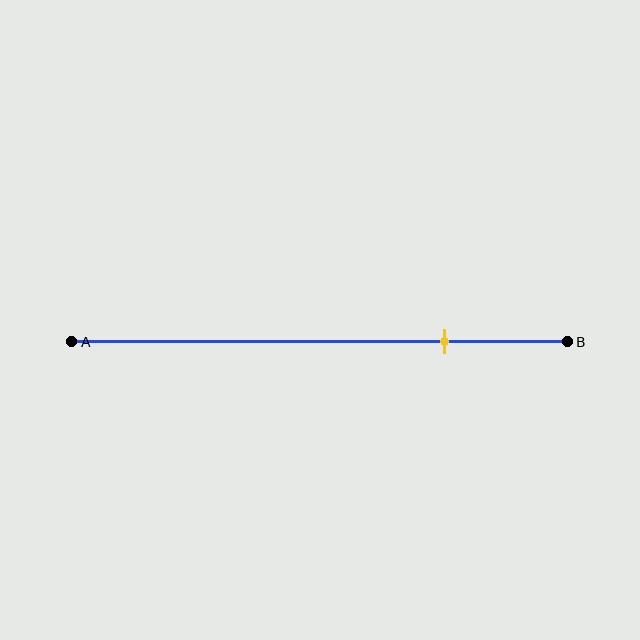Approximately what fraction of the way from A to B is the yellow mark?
The yellow mark is approximately 75% of the way from A to B.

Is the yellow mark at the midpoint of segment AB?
No, the mark is at about 75% from A, not at the 50% midpoint.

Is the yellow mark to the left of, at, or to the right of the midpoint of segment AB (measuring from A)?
The yellow mark is to the right of the midpoint of segment AB.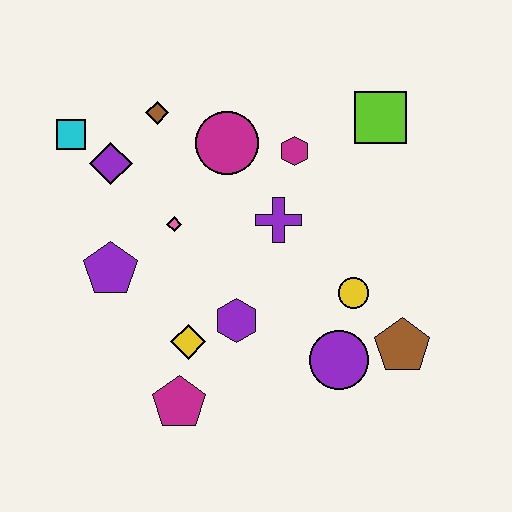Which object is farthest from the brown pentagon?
The cyan square is farthest from the brown pentagon.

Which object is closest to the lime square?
The magenta hexagon is closest to the lime square.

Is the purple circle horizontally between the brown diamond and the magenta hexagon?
No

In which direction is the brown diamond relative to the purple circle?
The brown diamond is above the purple circle.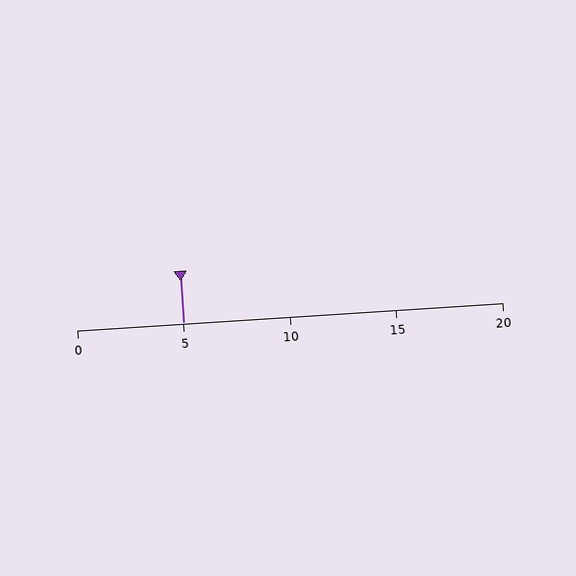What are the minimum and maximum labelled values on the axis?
The axis runs from 0 to 20.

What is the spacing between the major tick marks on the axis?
The major ticks are spaced 5 apart.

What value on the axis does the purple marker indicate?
The marker indicates approximately 5.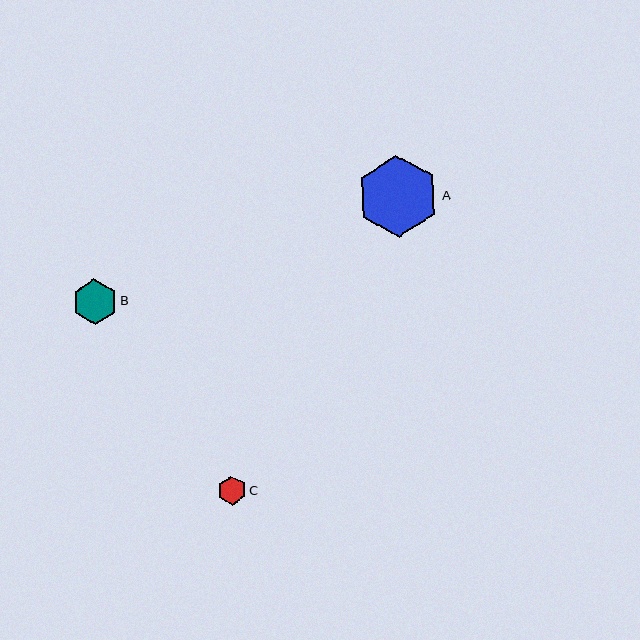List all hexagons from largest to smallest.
From largest to smallest: A, B, C.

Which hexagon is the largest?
Hexagon A is the largest with a size of approximately 82 pixels.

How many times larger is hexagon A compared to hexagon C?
Hexagon A is approximately 2.8 times the size of hexagon C.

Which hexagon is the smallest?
Hexagon C is the smallest with a size of approximately 29 pixels.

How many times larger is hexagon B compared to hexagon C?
Hexagon B is approximately 1.6 times the size of hexagon C.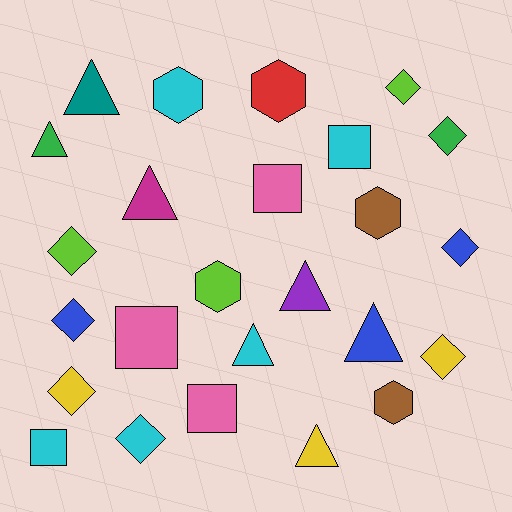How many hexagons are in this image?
There are 5 hexagons.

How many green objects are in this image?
There are 2 green objects.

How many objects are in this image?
There are 25 objects.